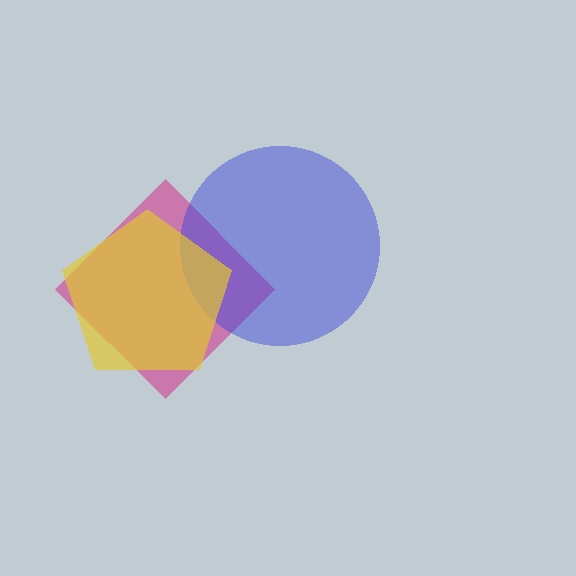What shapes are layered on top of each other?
The layered shapes are: a magenta diamond, a blue circle, a yellow pentagon.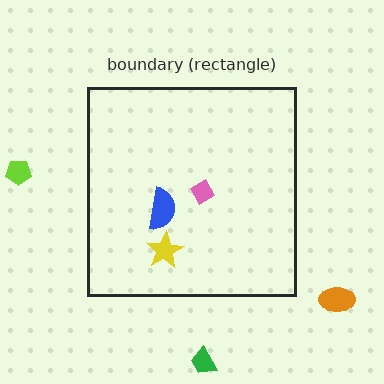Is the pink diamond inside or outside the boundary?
Inside.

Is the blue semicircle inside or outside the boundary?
Inside.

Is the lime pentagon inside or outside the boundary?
Outside.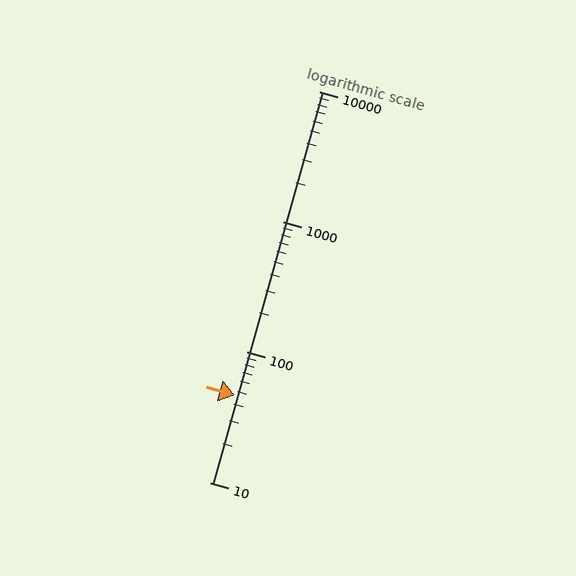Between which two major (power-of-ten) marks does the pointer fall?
The pointer is between 10 and 100.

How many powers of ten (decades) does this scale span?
The scale spans 3 decades, from 10 to 10000.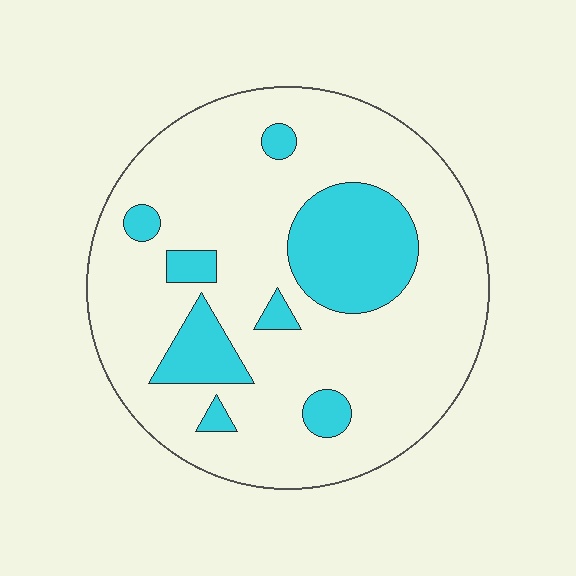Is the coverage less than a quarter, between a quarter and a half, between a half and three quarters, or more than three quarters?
Less than a quarter.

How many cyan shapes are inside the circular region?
8.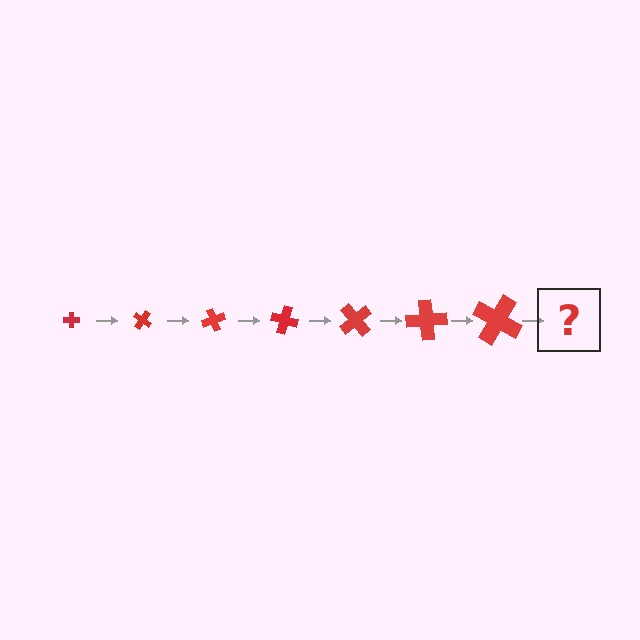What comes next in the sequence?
The next element should be a cross, larger than the previous one and rotated 245 degrees from the start.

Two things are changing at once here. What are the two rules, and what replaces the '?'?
The two rules are that the cross grows larger each step and it rotates 35 degrees each step. The '?' should be a cross, larger than the previous one and rotated 245 degrees from the start.